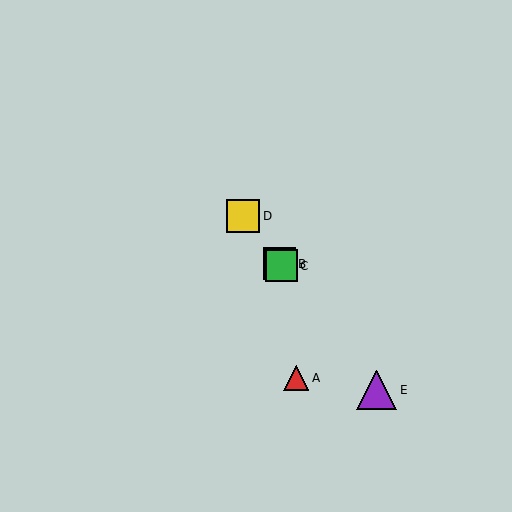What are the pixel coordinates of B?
Object B is at (280, 264).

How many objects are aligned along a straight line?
4 objects (B, C, D, E) are aligned along a straight line.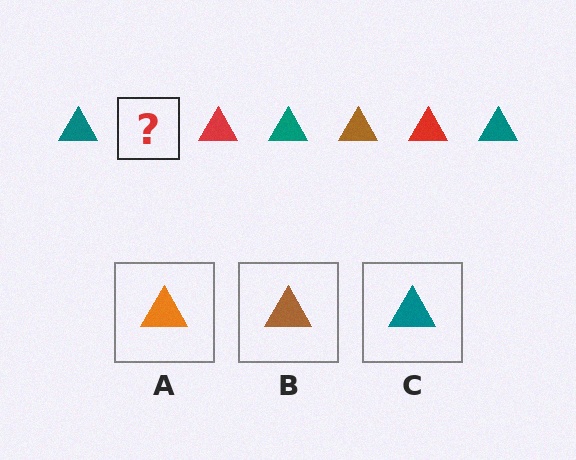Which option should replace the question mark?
Option B.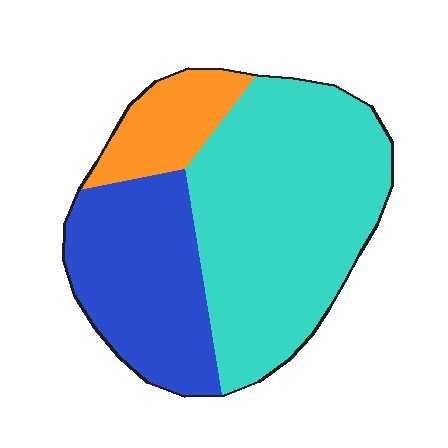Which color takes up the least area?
Orange, at roughly 15%.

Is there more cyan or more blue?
Cyan.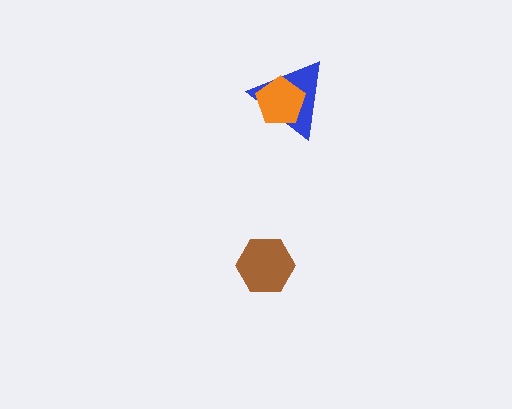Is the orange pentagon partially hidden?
No, no other shape covers it.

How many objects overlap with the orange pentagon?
1 object overlaps with the orange pentagon.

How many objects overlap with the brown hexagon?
0 objects overlap with the brown hexagon.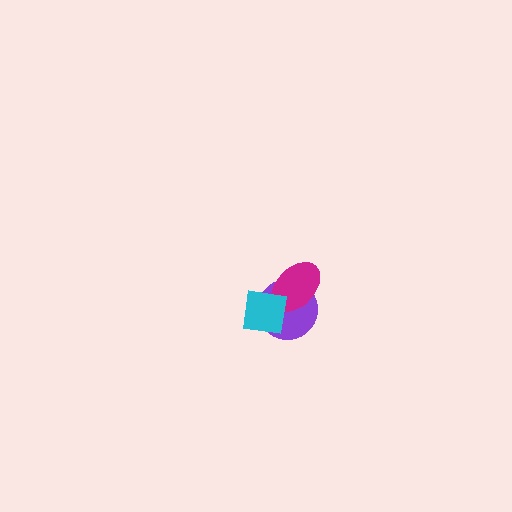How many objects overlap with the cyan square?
2 objects overlap with the cyan square.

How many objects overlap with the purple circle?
2 objects overlap with the purple circle.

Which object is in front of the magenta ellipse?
The cyan square is in front of the magenta ellipse.